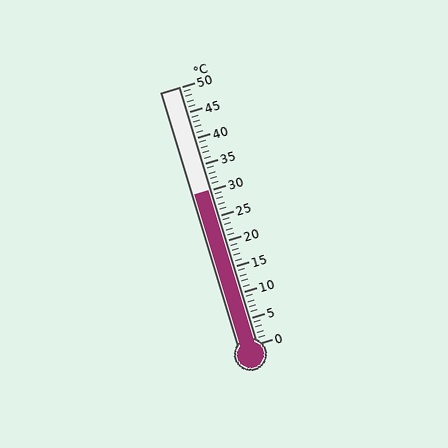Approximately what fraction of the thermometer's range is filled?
The thermometer is filled to approximately 60% of its range.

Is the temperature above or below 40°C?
The temperature is below 40°C.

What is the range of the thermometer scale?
The thermometer scale ranges from 0°C to 50°C.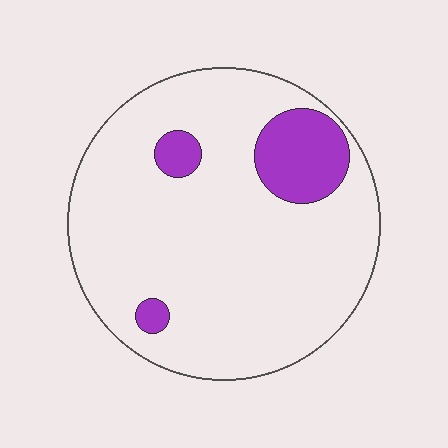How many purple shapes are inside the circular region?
3.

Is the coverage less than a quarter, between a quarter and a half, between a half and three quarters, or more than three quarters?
Less than a quarter.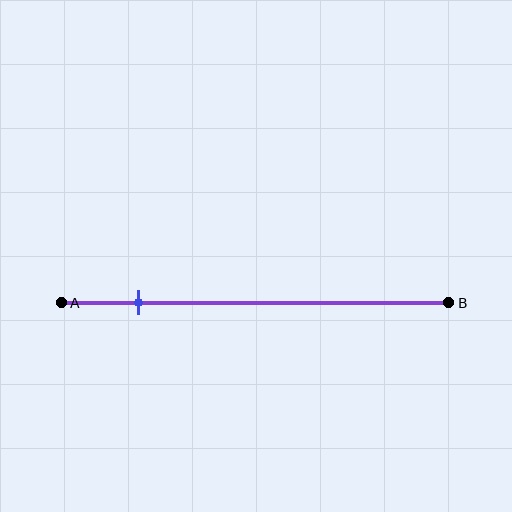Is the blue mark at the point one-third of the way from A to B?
No, the mark is at about 20% from A, not at the 33% one-third point.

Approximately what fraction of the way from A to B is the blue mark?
The blue mark is approximately 20% of the way from A to B.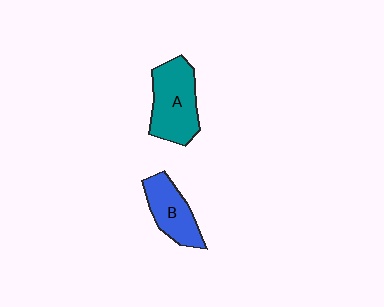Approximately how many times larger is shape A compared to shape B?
Approximately 1.4 times.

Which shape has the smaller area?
Shape B (blue).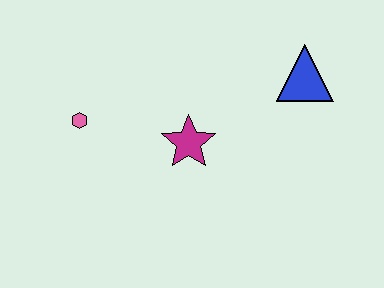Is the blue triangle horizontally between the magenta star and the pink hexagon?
No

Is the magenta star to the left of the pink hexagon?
No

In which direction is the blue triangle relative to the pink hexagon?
The blue triangle is to the right of the pink hexagon.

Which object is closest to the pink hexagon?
The magenta star is closest to the pink hexagon.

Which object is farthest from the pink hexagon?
The blue triangle is farthest from the pink hexagon.